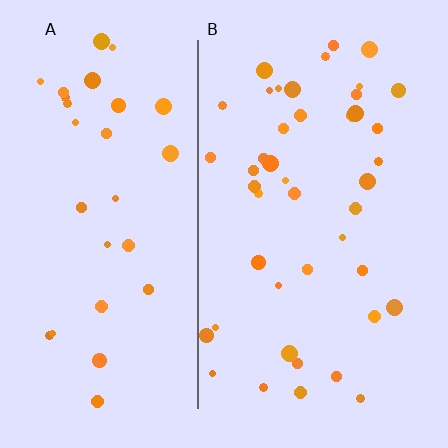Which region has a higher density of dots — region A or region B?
B (the right).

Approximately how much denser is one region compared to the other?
Approximately 1.4× — region B over region A.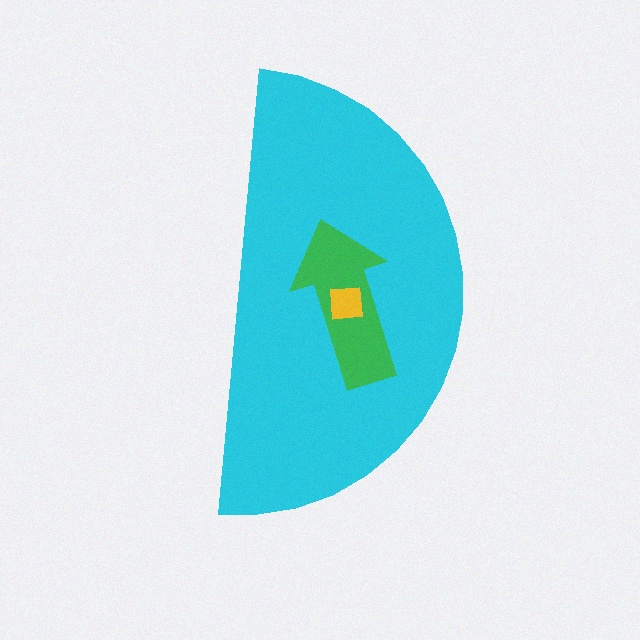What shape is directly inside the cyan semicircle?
The green arrow.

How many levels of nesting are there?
3.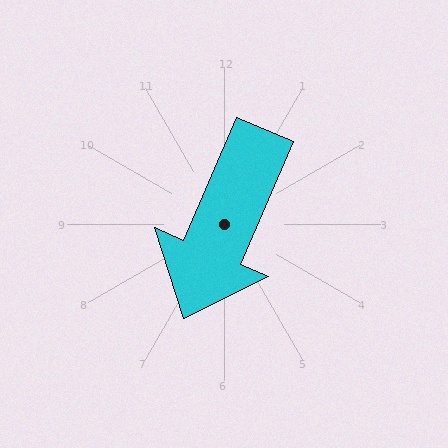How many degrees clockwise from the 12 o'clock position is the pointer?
Approximately 203 degrees.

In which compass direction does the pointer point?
Southwest.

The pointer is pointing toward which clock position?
Roughly 7 o'clock.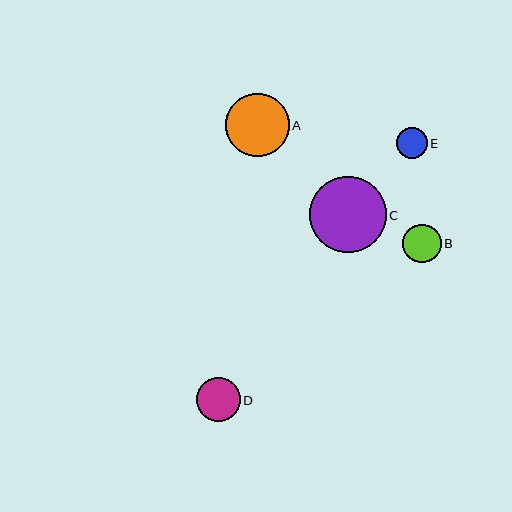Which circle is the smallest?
Circle E is the smallest with a size of approximately 31 pixels.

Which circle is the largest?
Circle C is the largest with a size of approximately 77 pixels.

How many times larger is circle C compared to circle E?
Circle C is approximately 2.5 times the size of circle E.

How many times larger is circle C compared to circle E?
Circle C is approximately 2.5 times the size of circle E.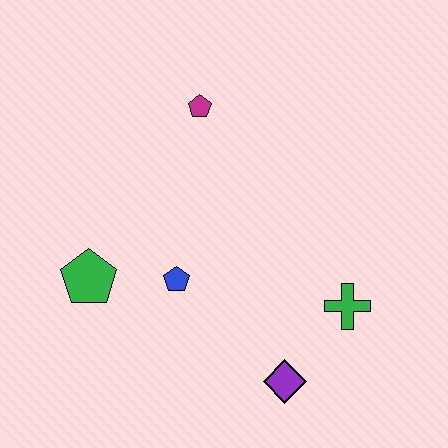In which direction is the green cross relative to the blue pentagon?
The green cross is to the right of the blue pentagon.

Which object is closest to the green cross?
The purple diamond is closest to the green cross.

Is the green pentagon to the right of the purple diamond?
No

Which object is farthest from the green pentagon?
The green cross is farthest from the green pentagon.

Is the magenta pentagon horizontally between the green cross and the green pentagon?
Yes